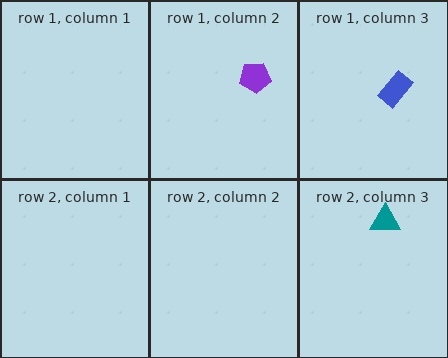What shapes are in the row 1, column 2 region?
The purple pentagon.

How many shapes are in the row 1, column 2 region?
1.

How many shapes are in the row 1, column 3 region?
1.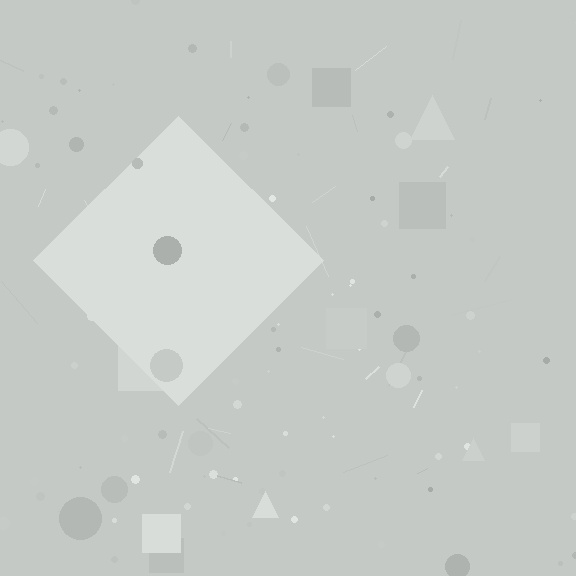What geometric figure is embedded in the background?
A diamond is embedded in the background.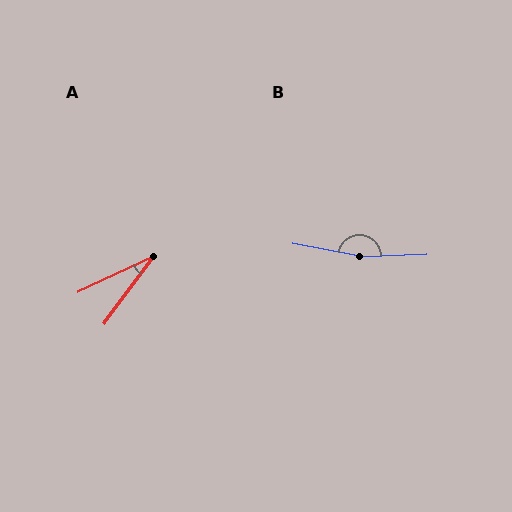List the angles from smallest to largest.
A (29°), B (167°).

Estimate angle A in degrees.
Approximately 29 degrees.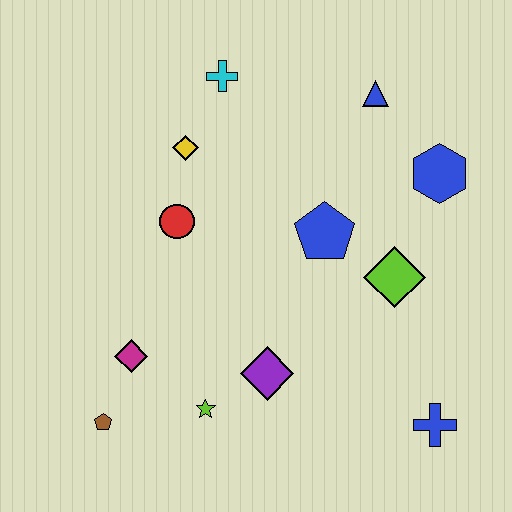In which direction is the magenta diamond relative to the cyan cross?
The magenta diamond is below the cyan cross.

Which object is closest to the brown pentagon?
The magenta diamond is closest to the brown pentagon.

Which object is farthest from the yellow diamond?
The blue cross is farthest from the yellow diamond.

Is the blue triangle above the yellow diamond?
Yes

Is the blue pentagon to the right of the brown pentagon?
Yes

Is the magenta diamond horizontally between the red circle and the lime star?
No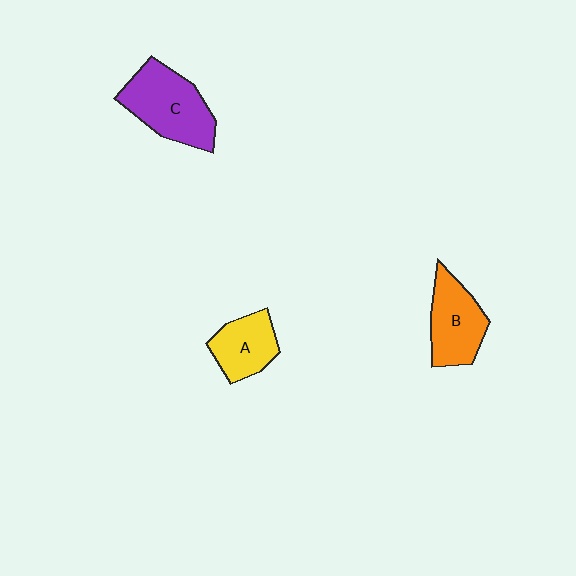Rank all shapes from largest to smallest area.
From largest to smallest: C (purple), B (orange), A (yellow).